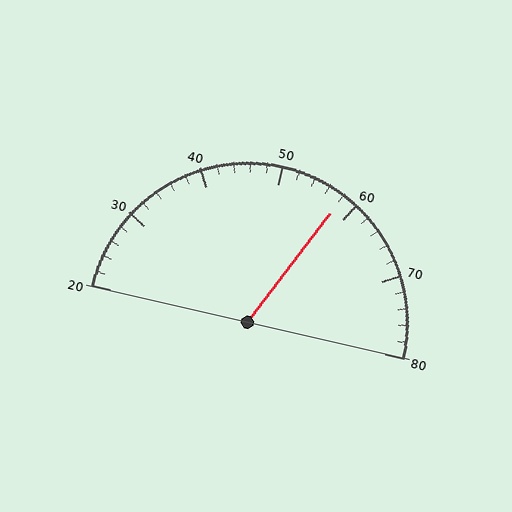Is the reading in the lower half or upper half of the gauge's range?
The reading is in the upper half of the range (20 to 80).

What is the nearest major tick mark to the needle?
The nearest major tick mark is 60.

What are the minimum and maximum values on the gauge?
The gauge ranges from 20 to 80.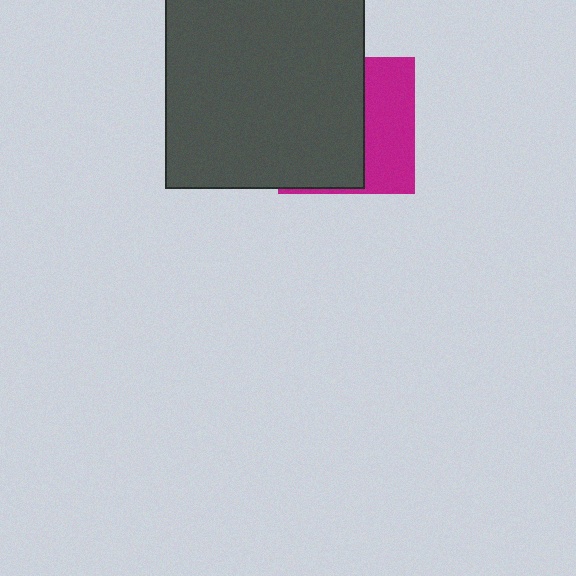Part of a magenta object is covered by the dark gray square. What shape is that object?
It is a square.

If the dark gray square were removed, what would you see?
You would see the complete magenta square.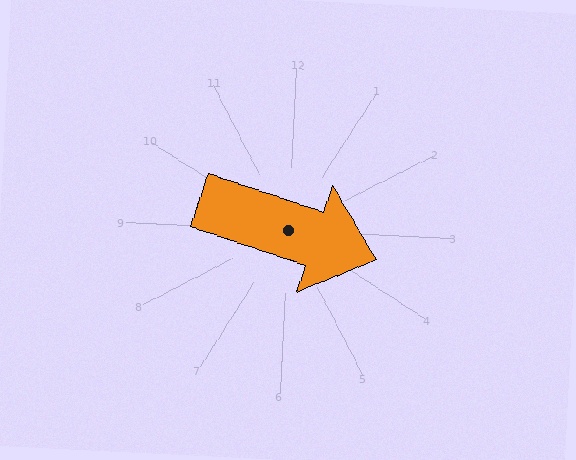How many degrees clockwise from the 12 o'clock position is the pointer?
Approximately 106 degrees.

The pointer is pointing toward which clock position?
Roughly 4 o'clock.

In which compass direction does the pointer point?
East.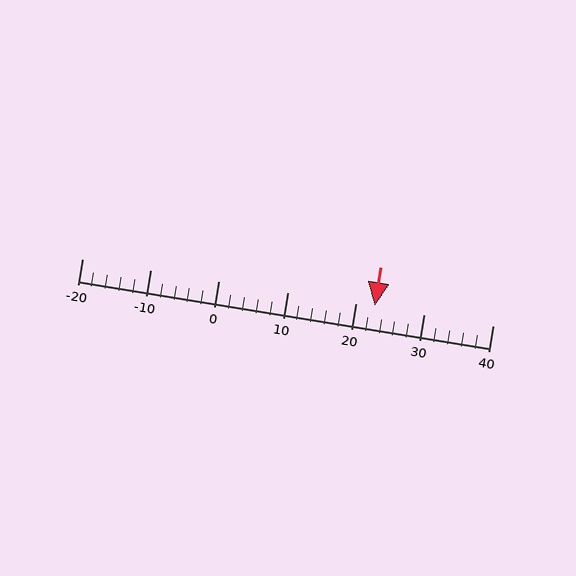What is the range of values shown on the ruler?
The ruler shows values from -20 to 40.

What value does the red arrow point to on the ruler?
The red arrow points to approximately 23.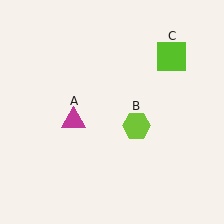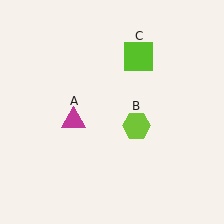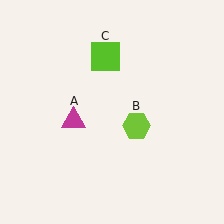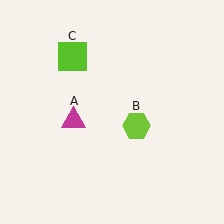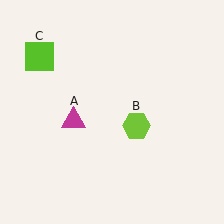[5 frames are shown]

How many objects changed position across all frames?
1 object changed position: lime square (object C).